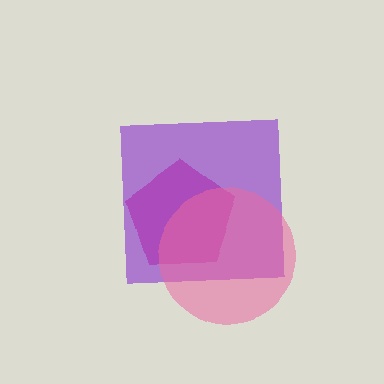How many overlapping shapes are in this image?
There are 3 overlapping shapes in the image.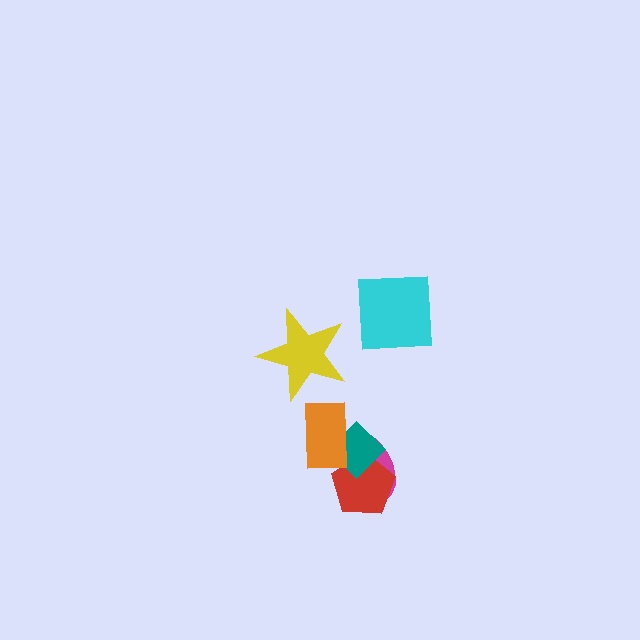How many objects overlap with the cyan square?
0 objects overlap with the cyan square.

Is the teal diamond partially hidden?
Yes, it is partially covered by another shape.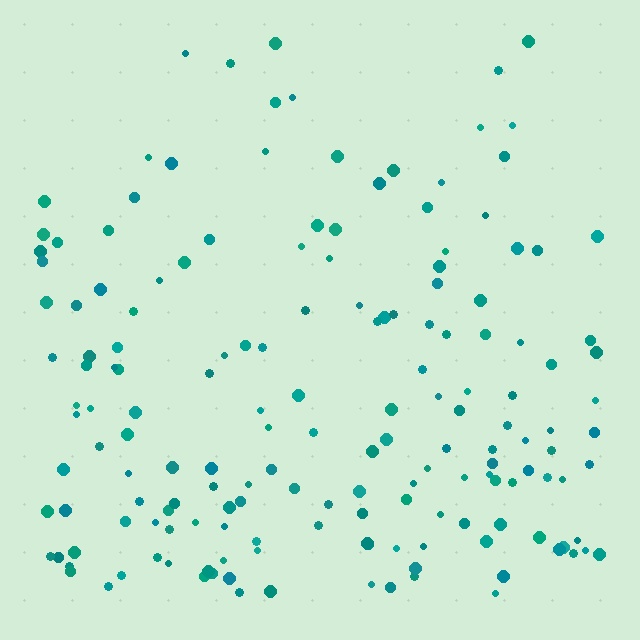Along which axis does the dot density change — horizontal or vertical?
Vertical.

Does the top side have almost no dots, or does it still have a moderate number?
Still a moderate number, just noticeably fewer than the bottom.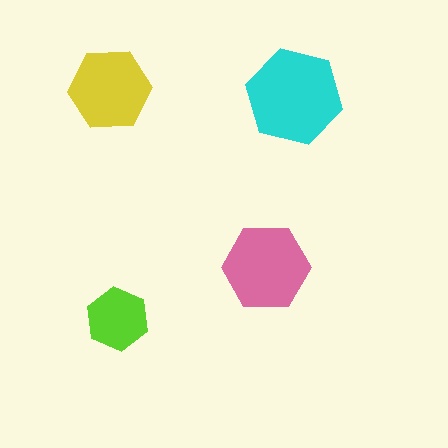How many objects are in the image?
There are 4 objects in the image.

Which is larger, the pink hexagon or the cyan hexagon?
The cyan one.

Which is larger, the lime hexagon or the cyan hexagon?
The cyan one.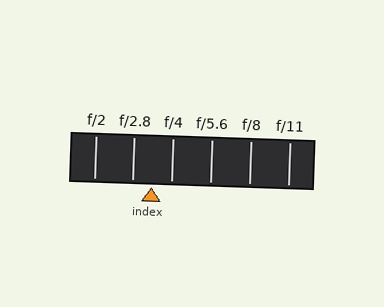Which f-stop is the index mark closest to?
The index mark is closest to f/2.8.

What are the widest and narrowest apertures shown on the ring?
The widest aperture shown is f/2 and the narrowest is f/11.